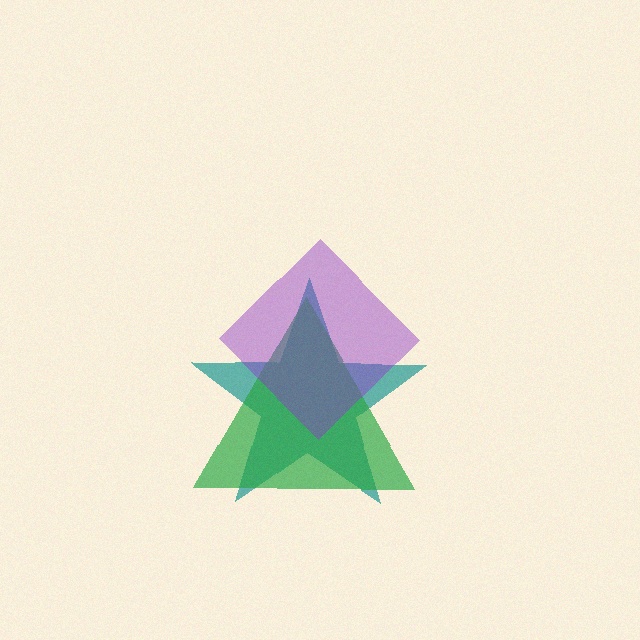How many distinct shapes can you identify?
There are 3 distinct shapes: a teal star, a green triangle, a purple diamond.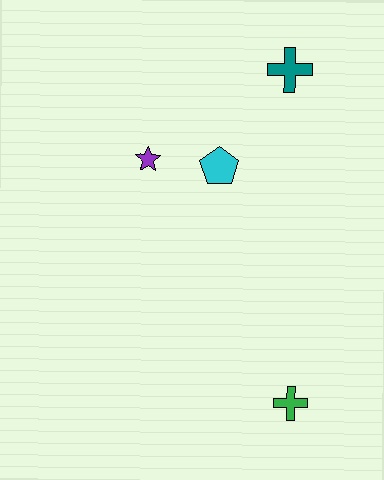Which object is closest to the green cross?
The cyan pentagon is closest to the green cross.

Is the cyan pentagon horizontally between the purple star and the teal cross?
Yes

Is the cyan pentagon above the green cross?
Yes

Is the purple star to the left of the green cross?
Yes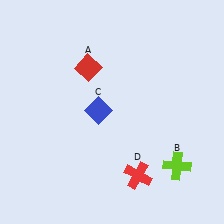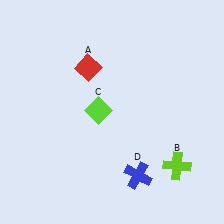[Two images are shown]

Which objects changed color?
C changed from blue to lime. D changed from red to blue.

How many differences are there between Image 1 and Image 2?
There are 2 differences between the two images.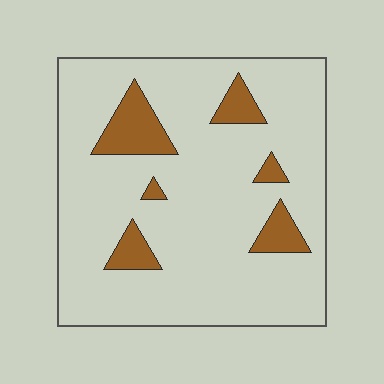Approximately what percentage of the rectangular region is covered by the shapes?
Approximately 15%.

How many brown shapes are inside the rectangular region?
6.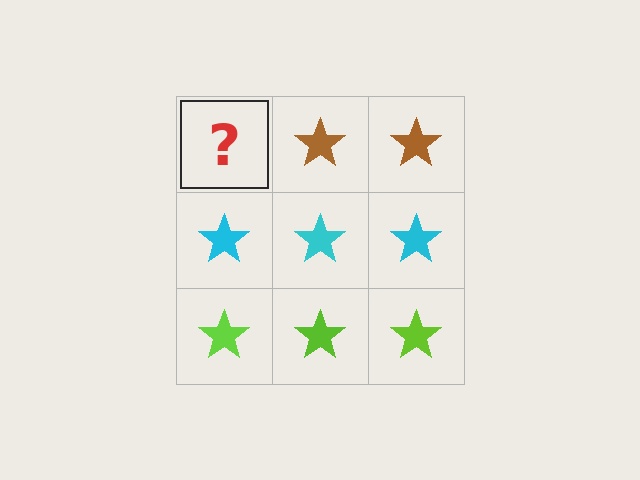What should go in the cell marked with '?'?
The missing cell should contain a brown star.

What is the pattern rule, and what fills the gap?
The rule is that each row has a consistent color. The gap should be filled with a brown star.